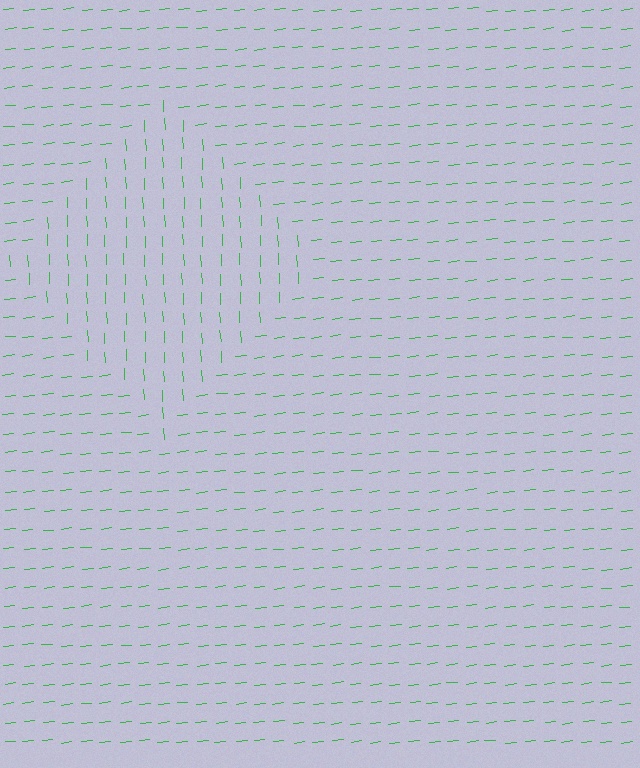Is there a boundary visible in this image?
Yes, there is a texture boundary formed by a change in line orientation.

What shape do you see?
I see a diamond.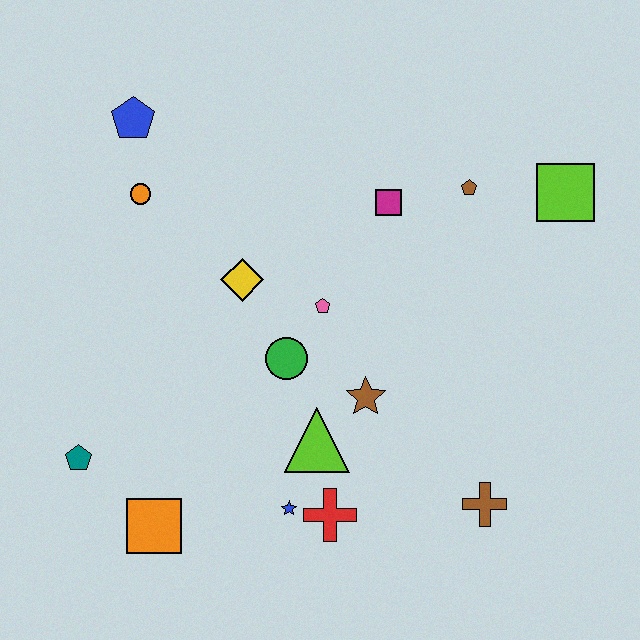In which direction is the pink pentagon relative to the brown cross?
The pink pentagon is above the brown cross.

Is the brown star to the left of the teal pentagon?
No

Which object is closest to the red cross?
The blue star is closest to the red cross.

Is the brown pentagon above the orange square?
Yes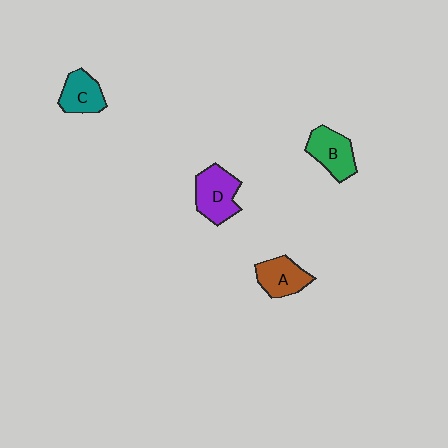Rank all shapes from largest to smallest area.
From largest to smallest: D (purple), B (green), A (brown), C (teal).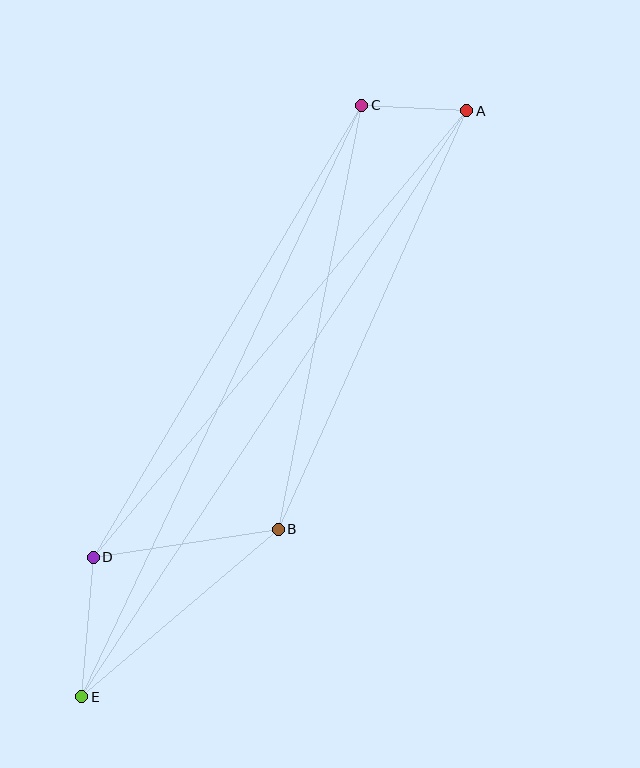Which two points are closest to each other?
Points A and C are closest to each other.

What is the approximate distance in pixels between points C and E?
The distance between C and E is approximately 655 pixels.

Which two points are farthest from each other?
Points A and E are farthest from each other.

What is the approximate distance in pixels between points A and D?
The distance between A and D is approximately 583 pixels.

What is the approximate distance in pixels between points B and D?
The distance between B and D is approximately 187 pixels.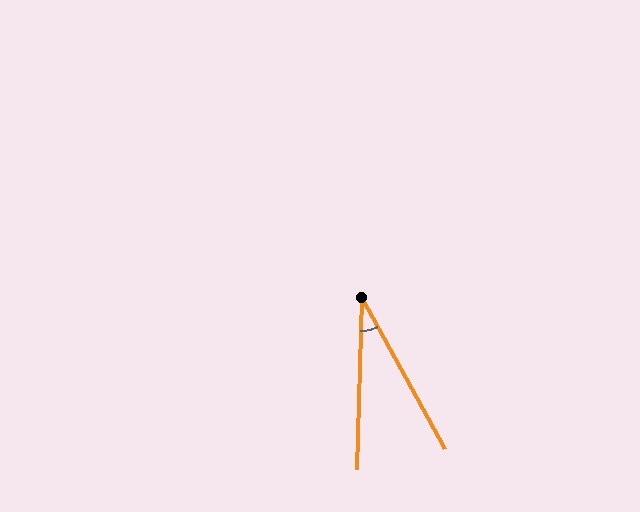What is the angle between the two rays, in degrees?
Approximately 31 degrees.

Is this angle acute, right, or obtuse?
It is acute.